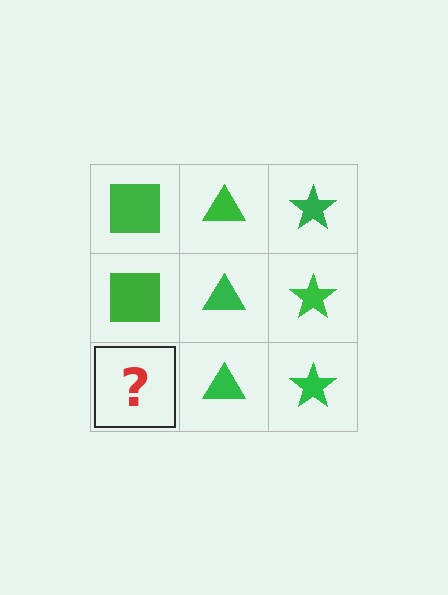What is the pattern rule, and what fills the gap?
The rule is that each column has a consistent shape. The gap should be filled with a green square.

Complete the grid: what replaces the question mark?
The question mark should be replaced with a green square.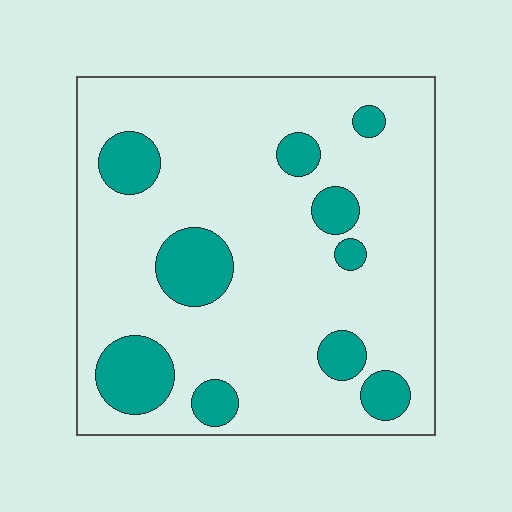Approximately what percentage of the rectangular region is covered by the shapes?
Approximately 20%.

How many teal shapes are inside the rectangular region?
10.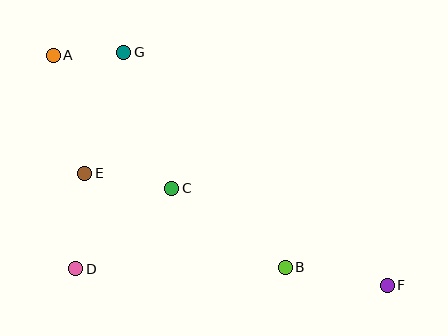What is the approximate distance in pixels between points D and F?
The distance between D and F is approximately 312 pixels.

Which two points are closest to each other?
Points A and G are closest to each other.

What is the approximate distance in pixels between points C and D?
The distance between C and D is approximately 125 pixels.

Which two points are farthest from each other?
Points A and F are farthest from each other.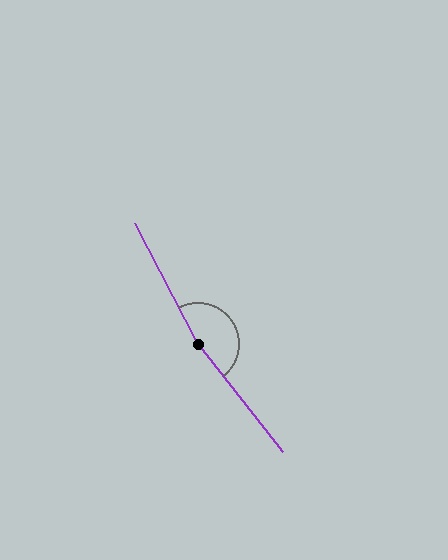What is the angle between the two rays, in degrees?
Approximately 169 degrees.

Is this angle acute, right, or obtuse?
It is obtuse.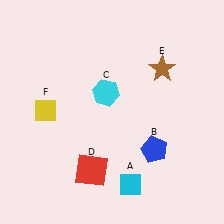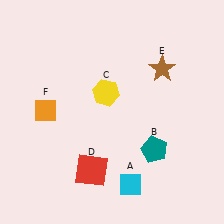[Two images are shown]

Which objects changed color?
B changed from blue to teal. C changed from cyan to yellow. F changed from yellow to orange.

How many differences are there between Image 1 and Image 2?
There are 3 differences between the two images.